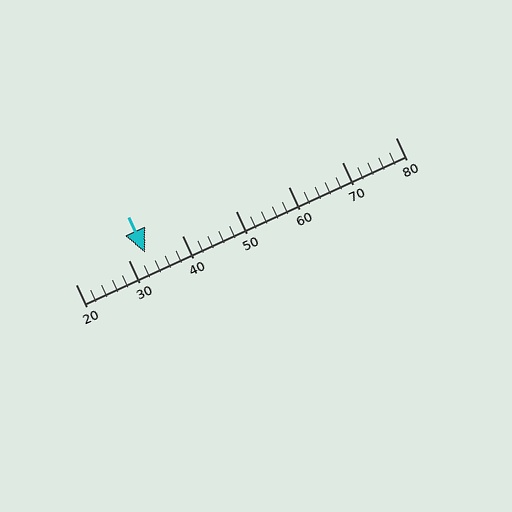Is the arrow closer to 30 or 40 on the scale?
The arrow is closer to 30.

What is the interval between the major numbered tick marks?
The major tick marks are spaced 10 units apart.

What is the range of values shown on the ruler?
The ruler shows values from 20 to 80.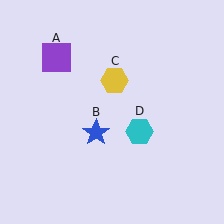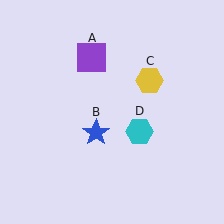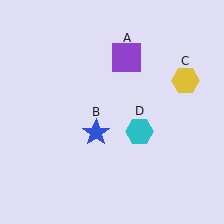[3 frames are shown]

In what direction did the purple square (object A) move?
The purple square (object A) moved right.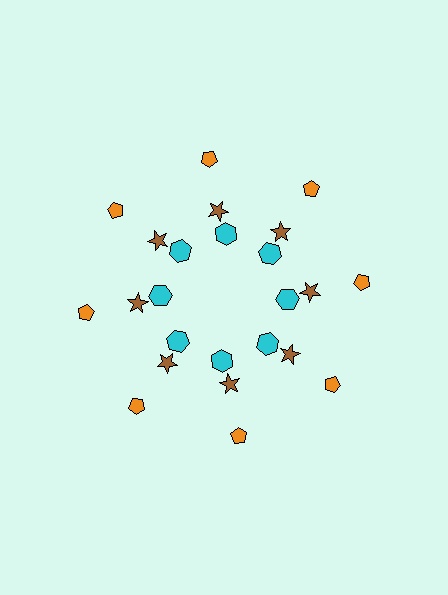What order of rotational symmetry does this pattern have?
This pattern has 8-fold rotational symmetry.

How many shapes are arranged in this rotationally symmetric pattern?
There are 24 shapes, arranged in 8 groups of 3.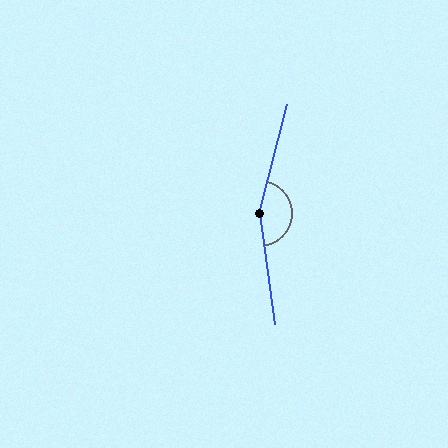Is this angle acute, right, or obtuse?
It is obtuse.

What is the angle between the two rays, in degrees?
Approximately 157 degrees.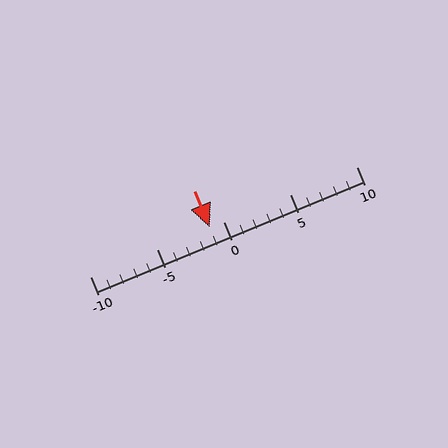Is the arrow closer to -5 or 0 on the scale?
The arrow is closer to 0.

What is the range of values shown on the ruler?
The ruler shows values from -10 to 10.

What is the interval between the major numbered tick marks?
The major tick marks are spaced 5 units apart.